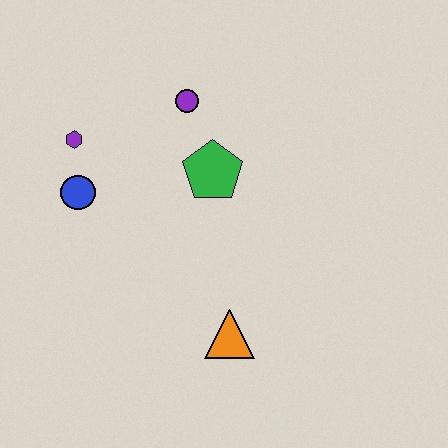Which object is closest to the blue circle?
The purple hexagon is closest to the blue circle.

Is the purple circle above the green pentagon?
Yes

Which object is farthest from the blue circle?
The orange triangle is farthest from the blue circle.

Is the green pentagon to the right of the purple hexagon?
Yes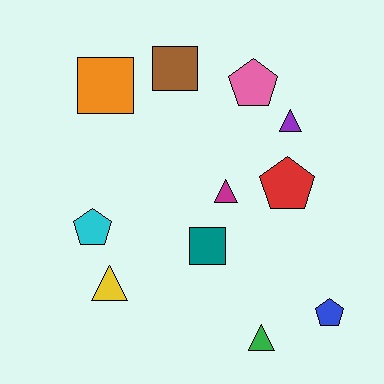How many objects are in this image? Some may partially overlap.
There are 11 objects.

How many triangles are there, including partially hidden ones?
There are 4 triangles.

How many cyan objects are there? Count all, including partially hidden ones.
There is 1 cyan object.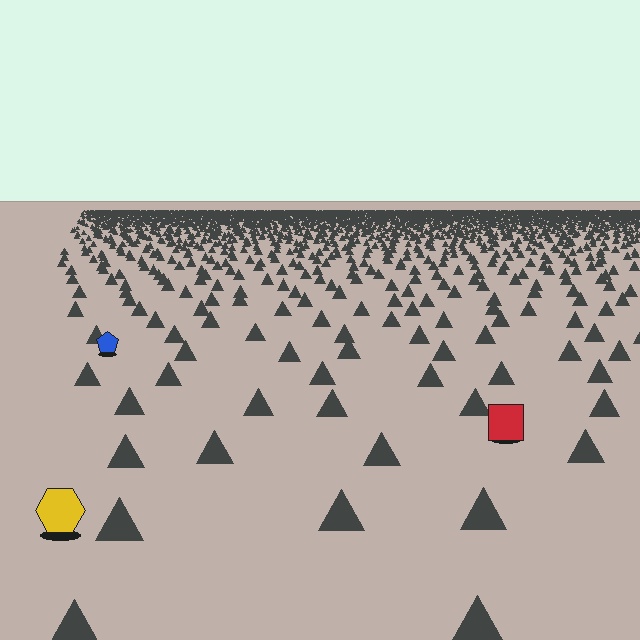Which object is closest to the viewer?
The yellow hexagon is closest. The texture marks near it are larger and more spread out.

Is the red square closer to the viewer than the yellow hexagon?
No. The yellow hexagon is closer — you can tell from the texture gradient: the ground texture is coarser near it.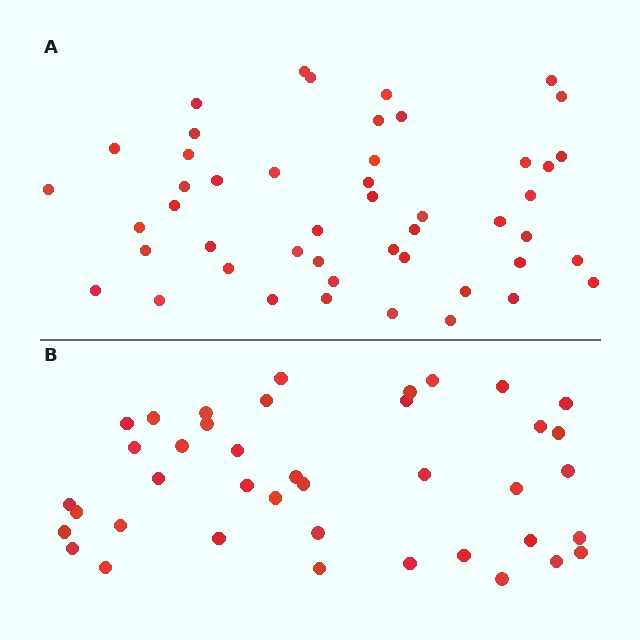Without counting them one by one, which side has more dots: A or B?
Region A (the top region) has more dots.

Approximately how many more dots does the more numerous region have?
Region A has roughly 8 or so more dots than region B.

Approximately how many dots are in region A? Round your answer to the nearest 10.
About 50 dots. (The exact count is 48, which rounds to 50.)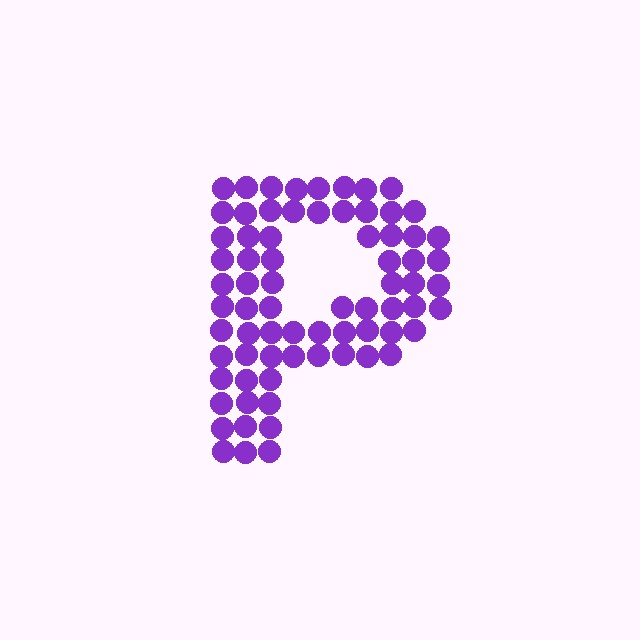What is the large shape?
The large shape is the letter P.